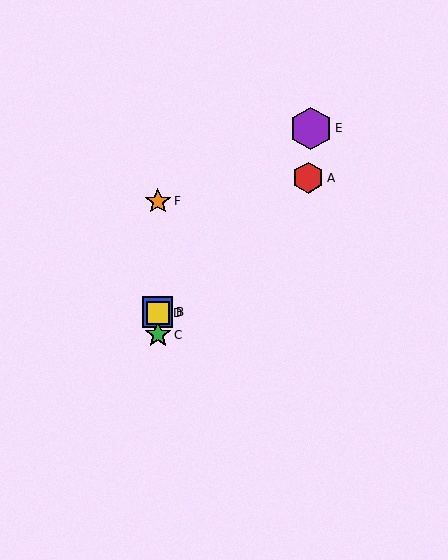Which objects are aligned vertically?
Objects B, C, D, F are aligned vertically.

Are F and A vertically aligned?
No, F is at x≈158 and A is at x≈308.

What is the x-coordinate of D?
Object D is at x≈158.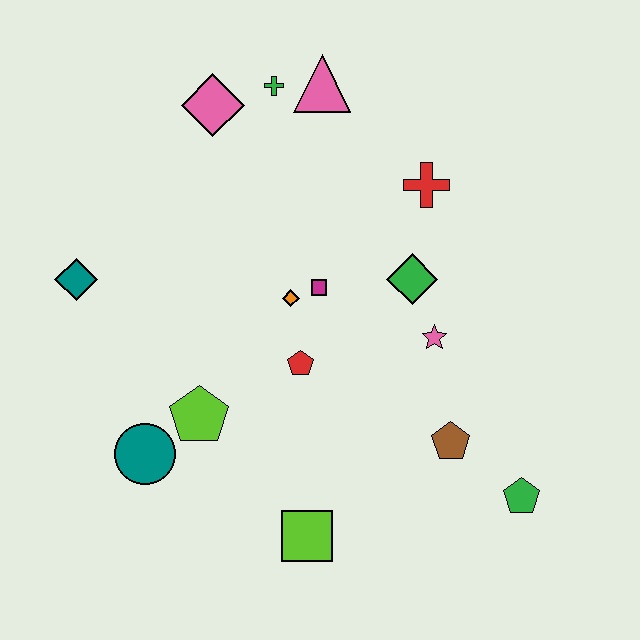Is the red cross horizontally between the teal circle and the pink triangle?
No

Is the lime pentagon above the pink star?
No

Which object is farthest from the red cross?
The teal circle is farthest from the red cross.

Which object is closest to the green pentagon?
The brown pentagon is closest to the green pentagon.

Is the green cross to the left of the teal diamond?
No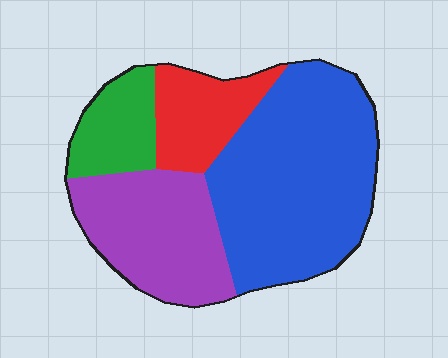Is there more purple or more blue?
Blue.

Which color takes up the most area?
Blue, at roughly 45%.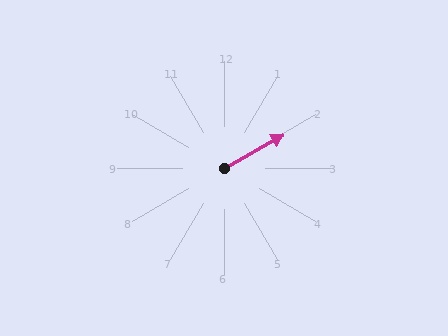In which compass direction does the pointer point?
Northeast.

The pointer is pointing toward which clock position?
Roughly 2 o'clock.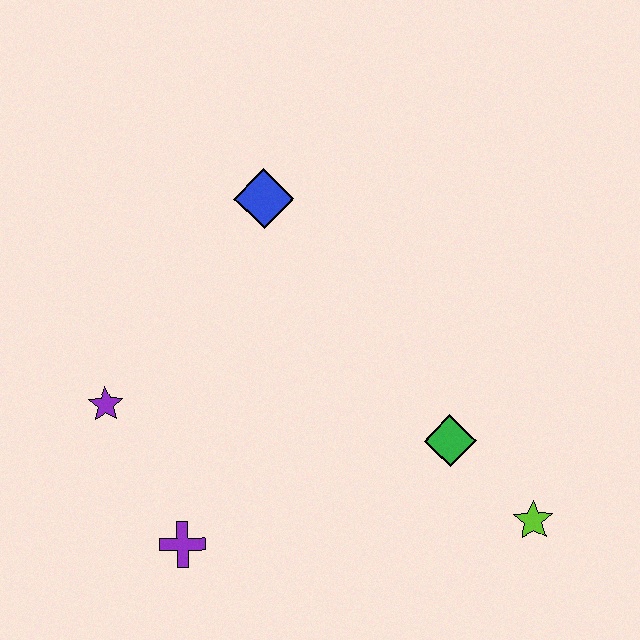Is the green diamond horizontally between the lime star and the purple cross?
Yes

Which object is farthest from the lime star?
The purple star is farthest from the lime star.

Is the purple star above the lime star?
Yes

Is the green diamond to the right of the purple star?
Yes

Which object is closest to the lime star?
The green diamond is closest to the lime star.